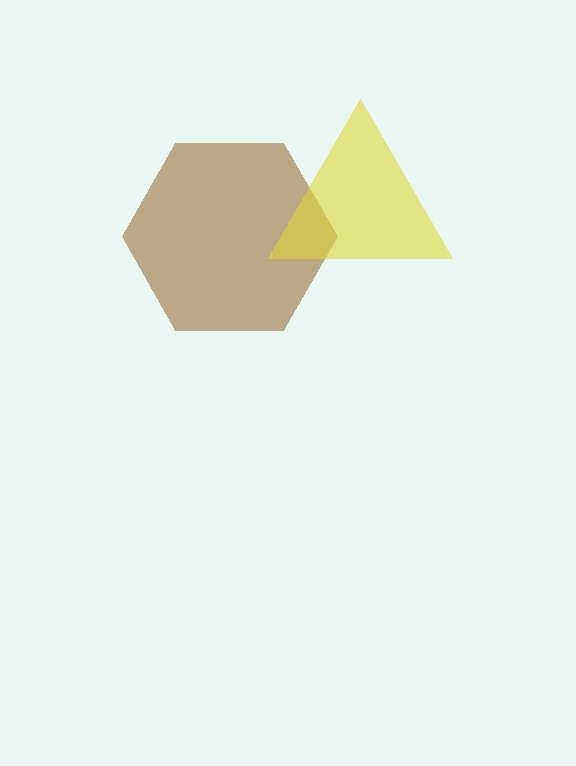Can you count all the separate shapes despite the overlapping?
Yes, there are 2 separate shapes.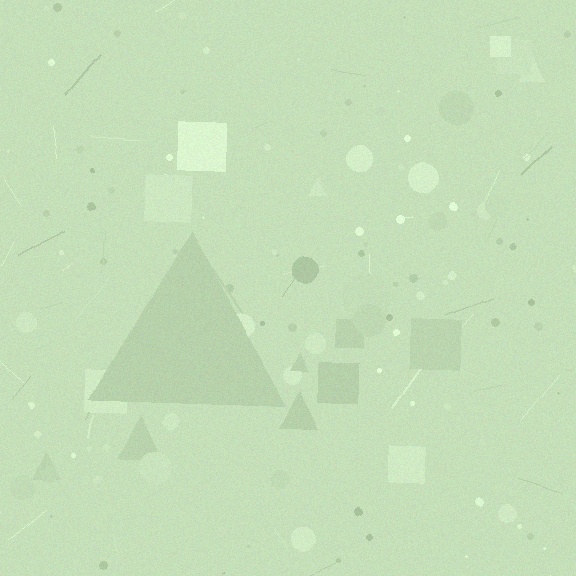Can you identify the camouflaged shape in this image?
The camouflaged shape is a triangle.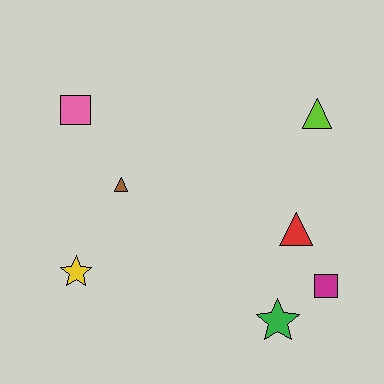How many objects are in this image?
There are 7 objects.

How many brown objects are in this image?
There is 1 brown object.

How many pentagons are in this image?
There are no pentagons.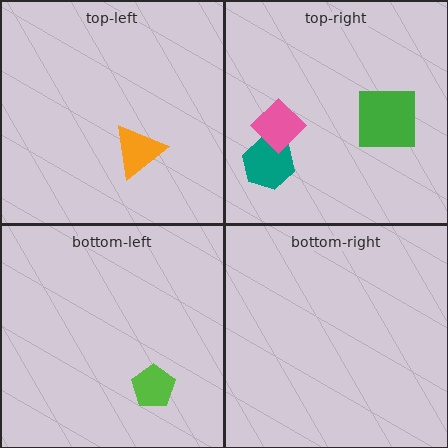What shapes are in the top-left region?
The orange triangle.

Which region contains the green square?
The top-right region.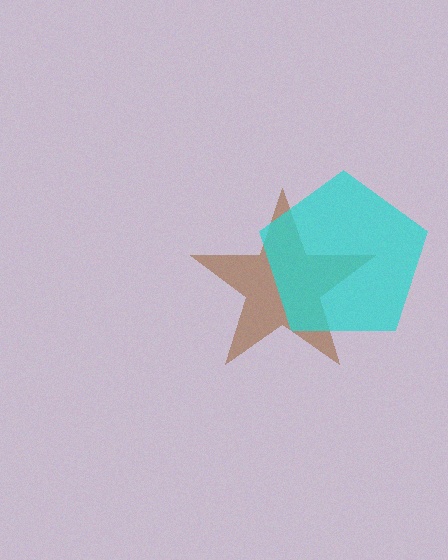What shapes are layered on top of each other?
The layered shapes are: a brown star, a cyan pentagon.